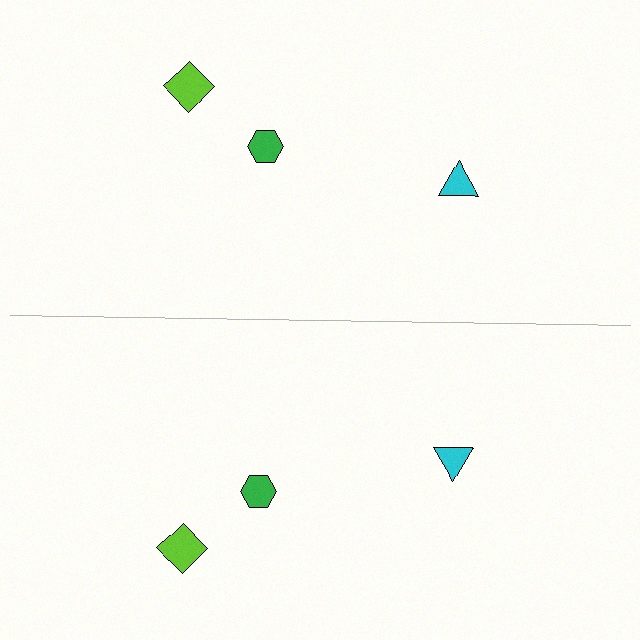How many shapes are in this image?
There are 6 shapes in this image.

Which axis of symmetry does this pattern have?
The pattern has a horizontal axis of symmetry running through the center of the image.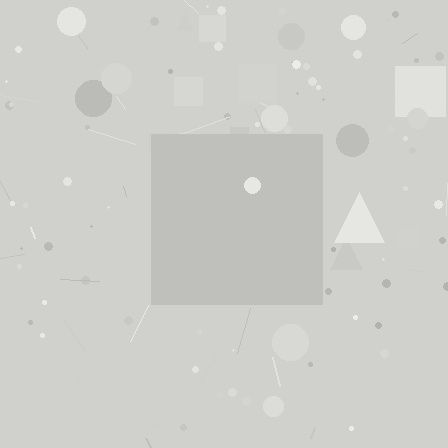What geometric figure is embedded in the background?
A square is embedded in the background.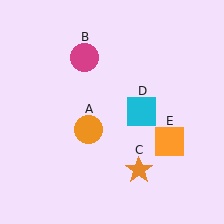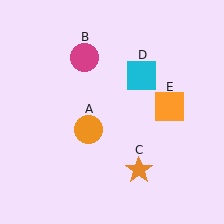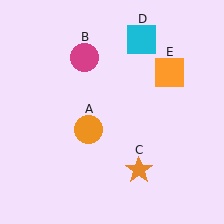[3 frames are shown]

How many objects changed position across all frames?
2 objects changed position: cyan square (object D), orange square (object E).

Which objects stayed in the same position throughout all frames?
Orange circle (object A) and magenta circle (object B) and orange star (object C) remained stationary.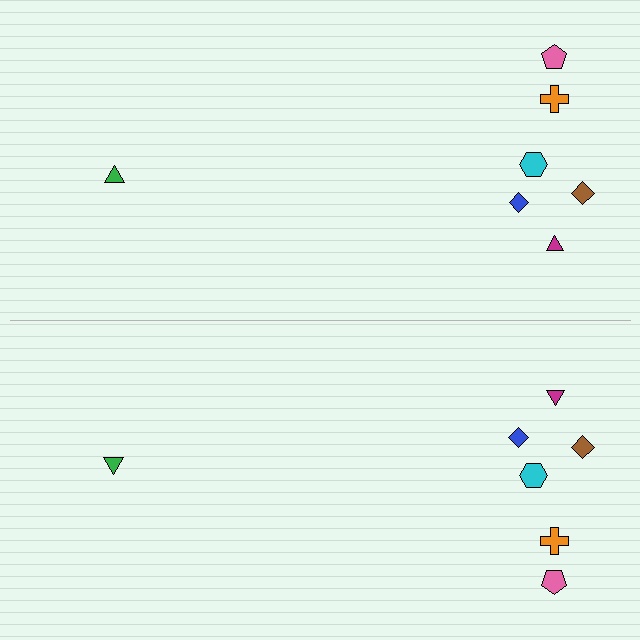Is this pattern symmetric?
Yes, this pattern has bilateral (reflection) symmetry.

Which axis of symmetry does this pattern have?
The pattern has a horizontal axis of symmetry running through the center of the image.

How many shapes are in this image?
There are 14 shapes in this image.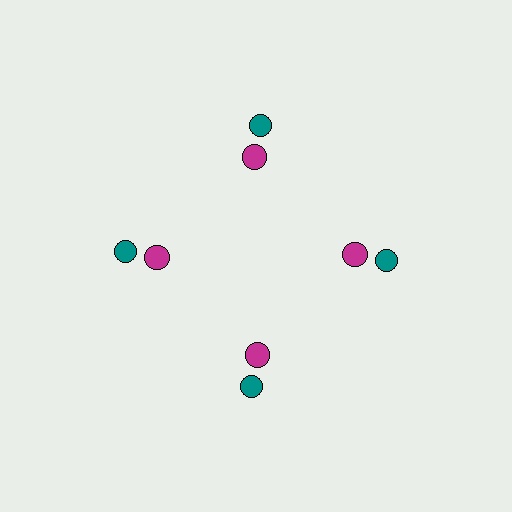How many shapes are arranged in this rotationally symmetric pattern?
There are 8 shapes, arranged in 4 groups of 2.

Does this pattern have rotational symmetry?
Yes, this pattern has 4-fold rotational symmetry. It looks the same after rotating 90 degrees around the center.